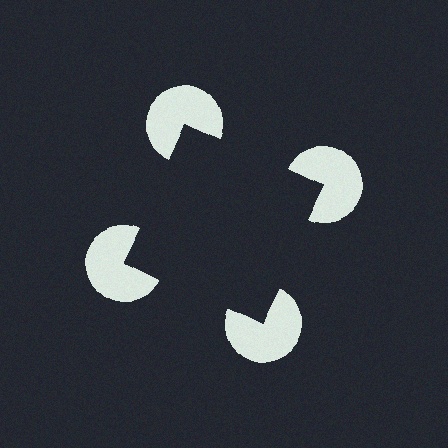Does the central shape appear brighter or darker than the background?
It typically appears slightly darker than the background, even though no actual brightness change is drawn.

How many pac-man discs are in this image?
There are 4 — one at each vertex of the illusory square.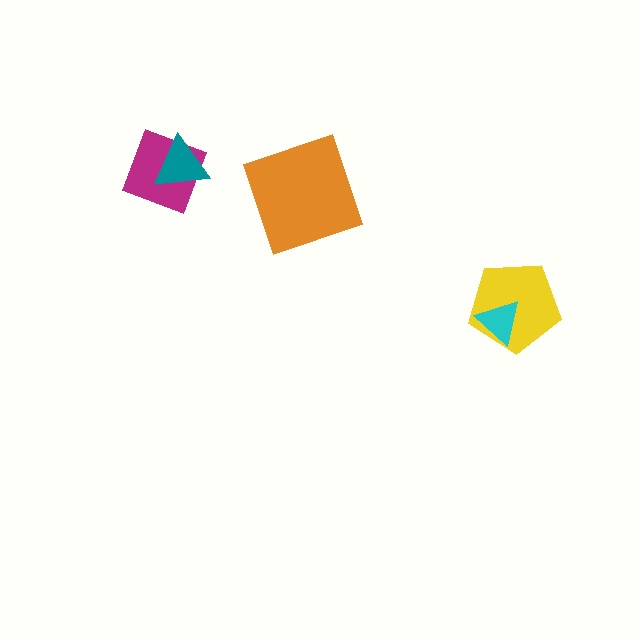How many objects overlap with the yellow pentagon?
1 object overlaps with the yellow pentagon.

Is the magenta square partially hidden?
Yes, it is partially covered by another shape.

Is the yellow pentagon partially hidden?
Yes, it is partially covered by another shape.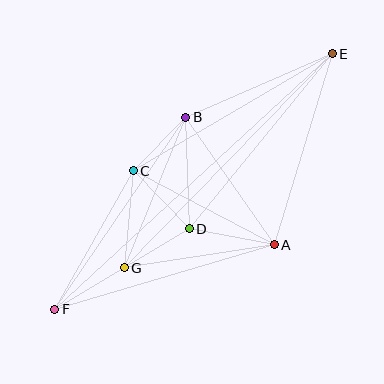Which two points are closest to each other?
Points B and C are closest to each other.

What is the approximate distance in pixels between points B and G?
The distance between B and G is approximately 163 pixels.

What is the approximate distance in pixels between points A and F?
The distance between A and F is approximately 229 pixels.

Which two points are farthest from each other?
Points E and F are farthest from each other.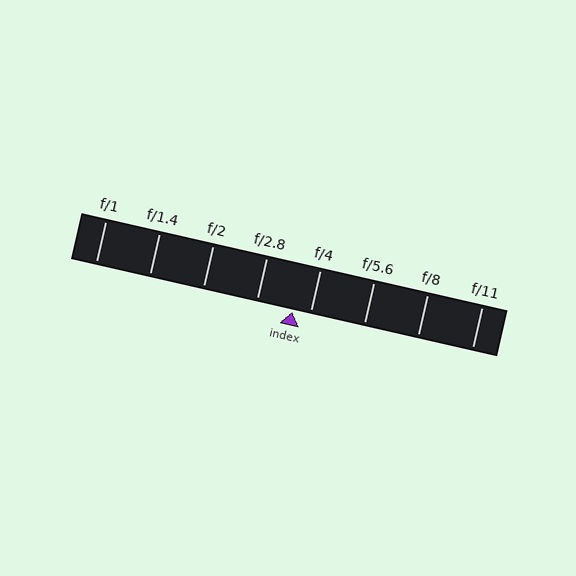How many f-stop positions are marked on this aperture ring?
There are 8 f-stop positions marked.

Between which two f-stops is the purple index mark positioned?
The index mark is between f/2.8 and f/4.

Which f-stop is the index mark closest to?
The index mark is closest to f/4.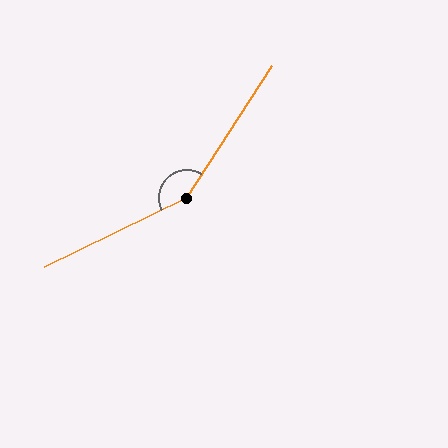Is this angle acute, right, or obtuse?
It is obtuse.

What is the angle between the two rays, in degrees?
Approximately 149 degrees.